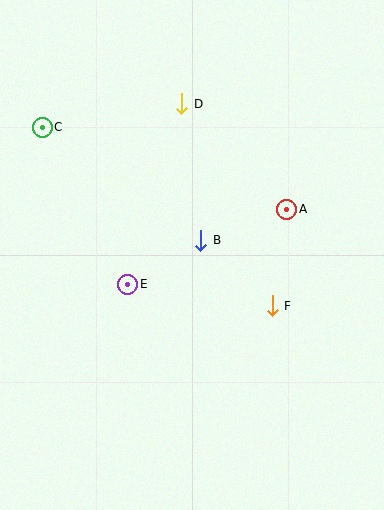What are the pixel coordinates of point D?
Point D is at (182, 104).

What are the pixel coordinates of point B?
Point B is at (201, 240).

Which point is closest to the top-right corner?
Point D is closest to the top-right corner.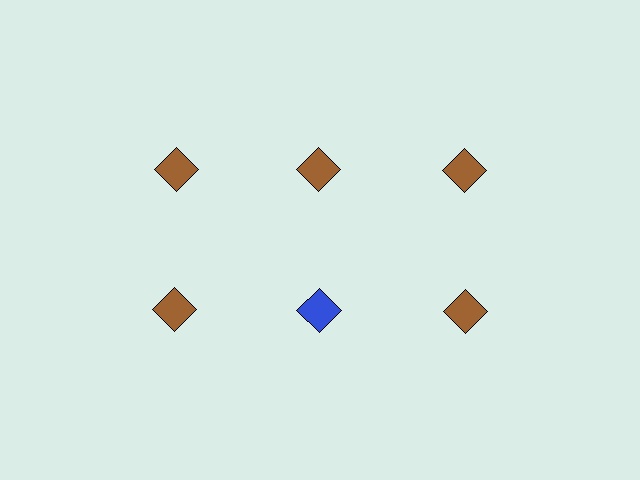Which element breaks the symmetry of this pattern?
The blue diamond in the second row, second from left column breaks the symmetry. All other shapes are brown diamonds.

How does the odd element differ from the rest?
It has a different color: blue instead of brown.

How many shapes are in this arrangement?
There are 6 shapes arranged in a grid pattern.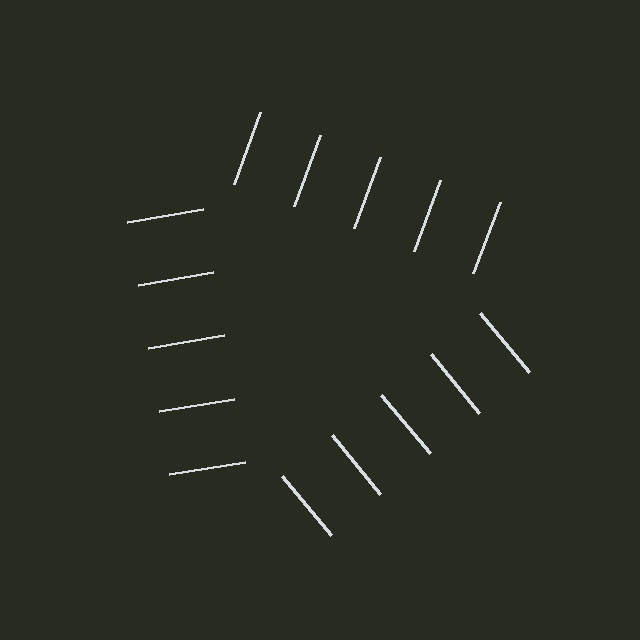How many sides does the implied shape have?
3 sides — the line-ends trace a triangle.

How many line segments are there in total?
15 — 5 along each of the 3 edges.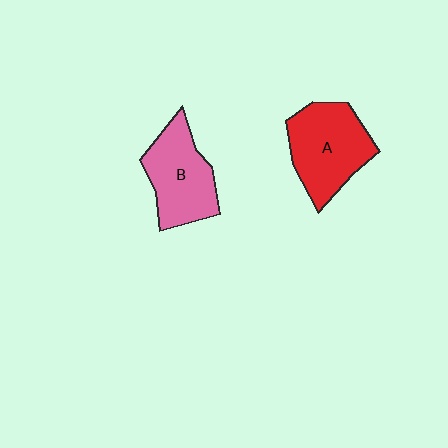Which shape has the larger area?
Shape A (red).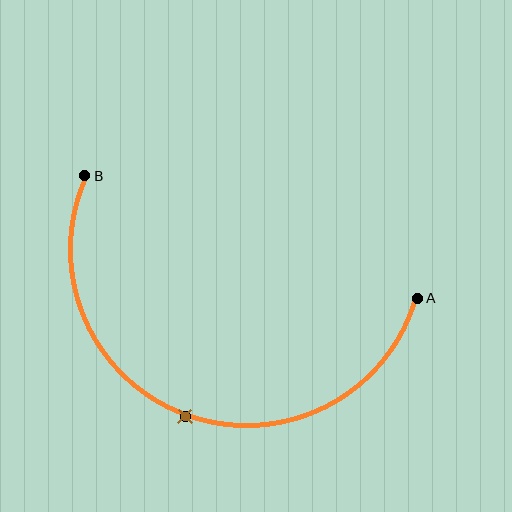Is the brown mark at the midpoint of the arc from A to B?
Yes. The brown mark lies on the arc at equal arc-length from both A and B — it is the arc midpoint.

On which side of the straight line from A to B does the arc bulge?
The arc bulges below the straight line connecting A and B.